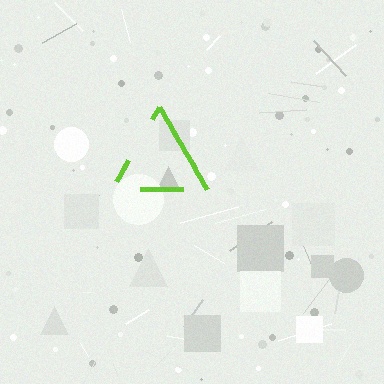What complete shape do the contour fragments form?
The contour fragments form a triangle.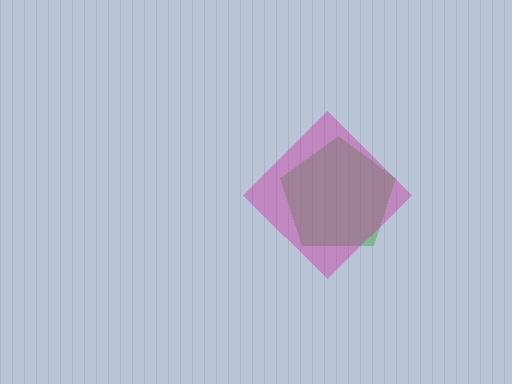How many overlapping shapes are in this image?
There are 2 overlapping shapes in the image.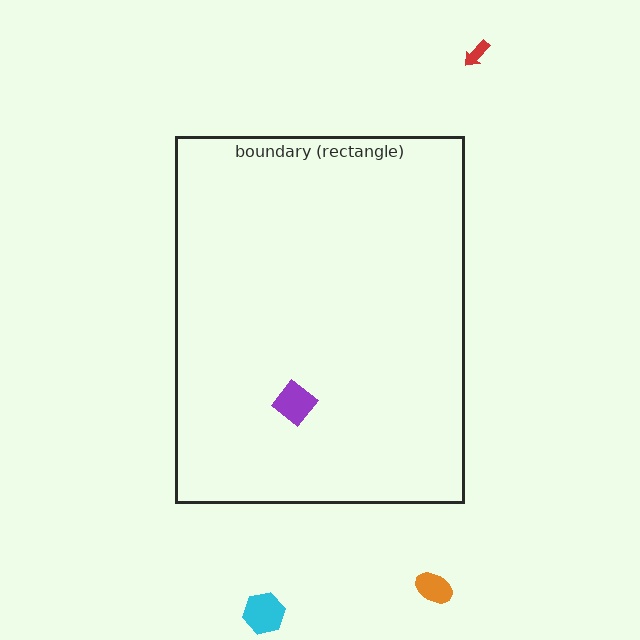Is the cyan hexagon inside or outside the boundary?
Outside.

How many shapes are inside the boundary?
1 inside, 3 outside.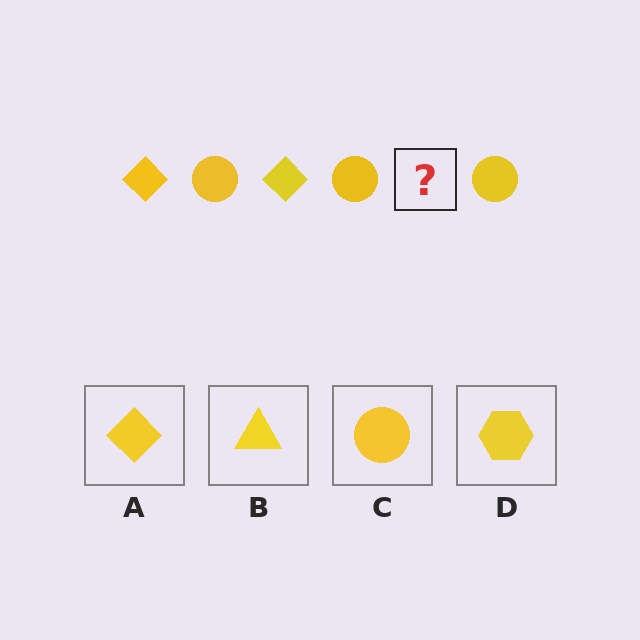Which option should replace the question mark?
Option A.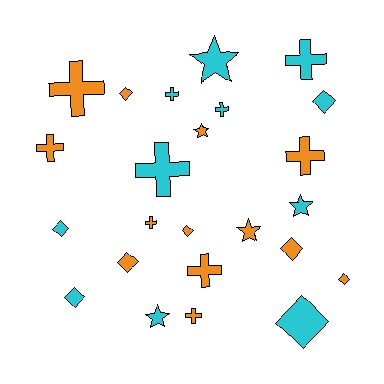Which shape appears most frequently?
Cross, with 10 objects.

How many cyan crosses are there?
There are 4 cyan crosses.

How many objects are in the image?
There are 24 objects.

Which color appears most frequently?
Orange, with 13 objects.